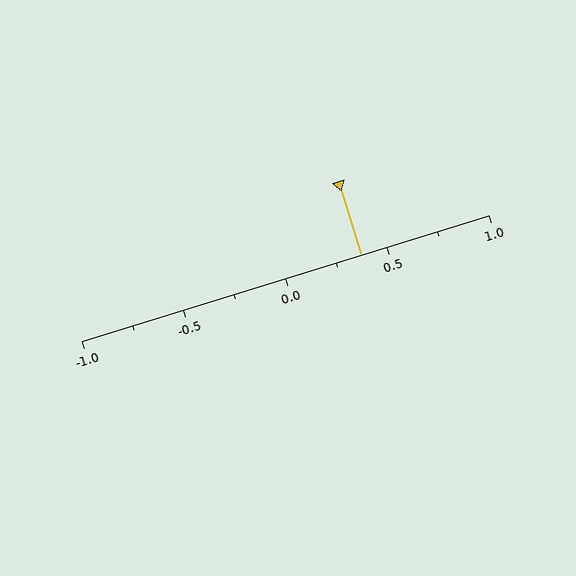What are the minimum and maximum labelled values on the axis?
The axis runs from -1.0 to 1.0.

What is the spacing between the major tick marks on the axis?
The major ticks are spaced 0.5 apart.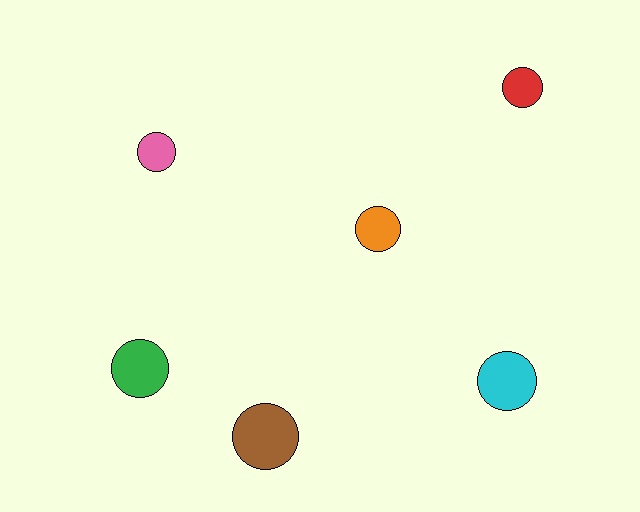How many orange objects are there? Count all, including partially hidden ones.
There is 1 orange object.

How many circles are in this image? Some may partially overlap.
There are 6 circles.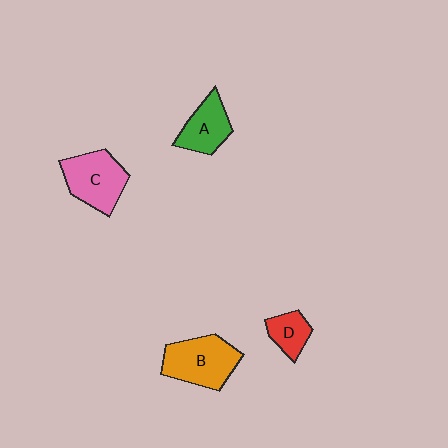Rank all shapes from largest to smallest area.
From largest to smallest: B (orange), C (pink), A (green), D (red).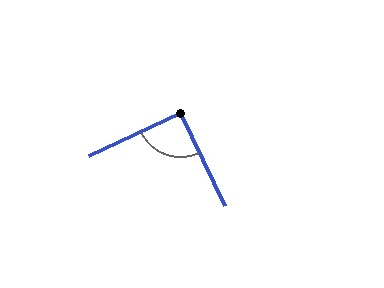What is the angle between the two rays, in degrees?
Approximately 91 degrees.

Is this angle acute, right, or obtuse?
It is approximately a right angle.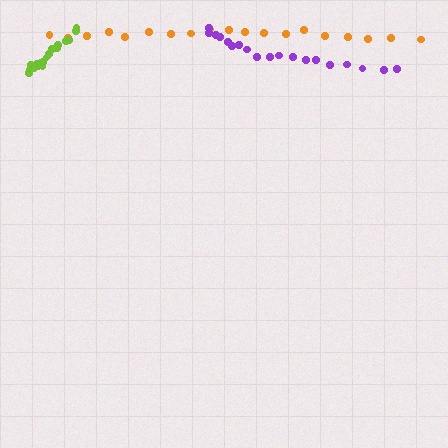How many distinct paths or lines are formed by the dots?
There are 3 distinct paths.